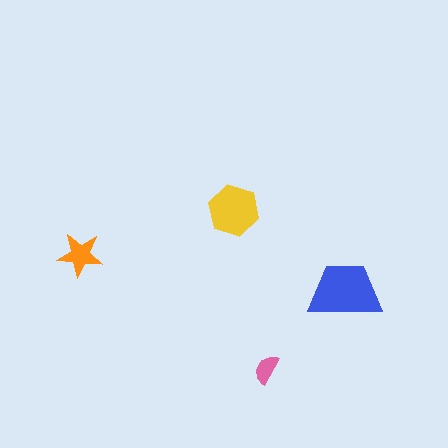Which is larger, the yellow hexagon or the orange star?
The yellow hexagon.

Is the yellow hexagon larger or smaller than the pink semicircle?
Larger.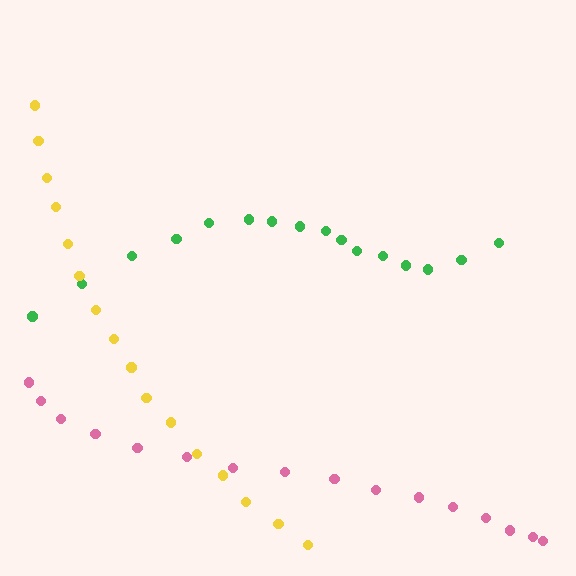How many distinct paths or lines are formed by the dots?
There are 3 distinct paths.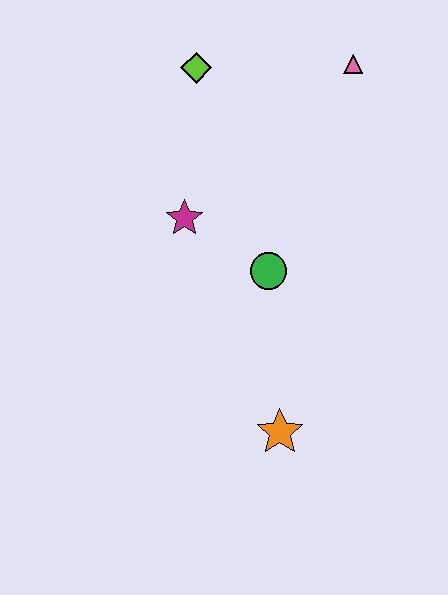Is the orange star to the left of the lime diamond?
No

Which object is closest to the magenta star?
The green circle is closest to the magenta star.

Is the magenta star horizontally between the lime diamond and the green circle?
No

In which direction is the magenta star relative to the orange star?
The magenta star is above the orange star.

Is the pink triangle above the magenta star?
Yes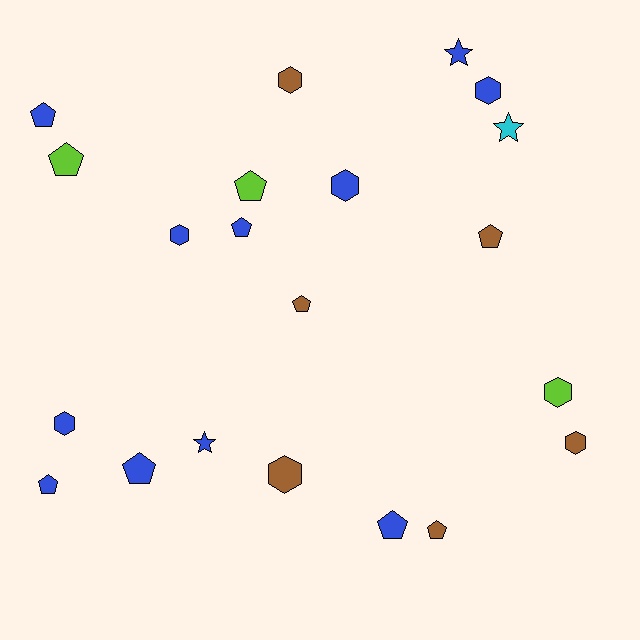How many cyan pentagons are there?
There are no cyan pentagons.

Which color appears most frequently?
Blue, with 11 objects.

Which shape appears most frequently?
Pentagon, with 10 objects.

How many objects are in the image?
There are 21 objects.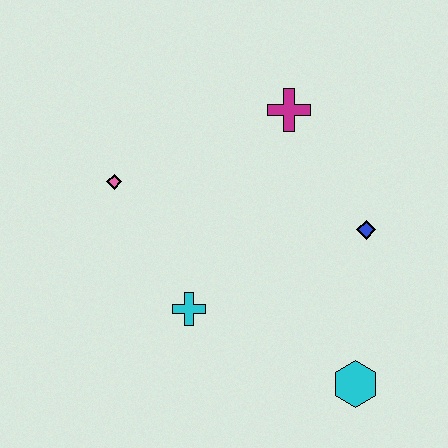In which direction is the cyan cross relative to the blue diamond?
The cyan cross is to the left of the blue diamond.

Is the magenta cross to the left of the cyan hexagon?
Yes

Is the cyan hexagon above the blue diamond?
No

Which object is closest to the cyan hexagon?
The blue diamond is closest to the cyan hexagon.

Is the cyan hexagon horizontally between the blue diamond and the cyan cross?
Yes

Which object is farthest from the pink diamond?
The cyan hexagon is farthest from the pink diamond.